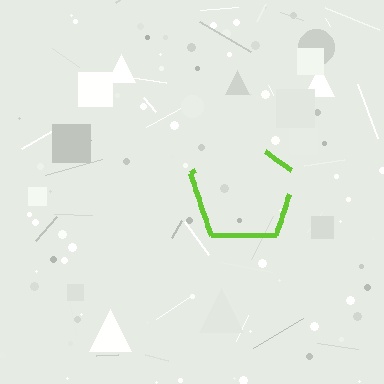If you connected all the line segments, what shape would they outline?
They would outline a pentagon.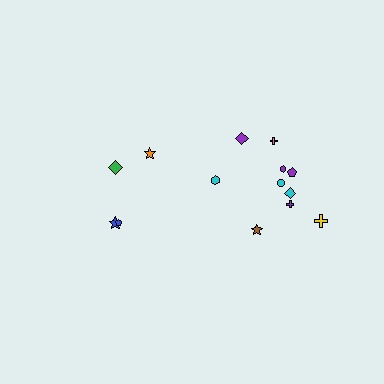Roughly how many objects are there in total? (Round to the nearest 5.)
Roughly 15 objects in total.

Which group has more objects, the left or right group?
The right group.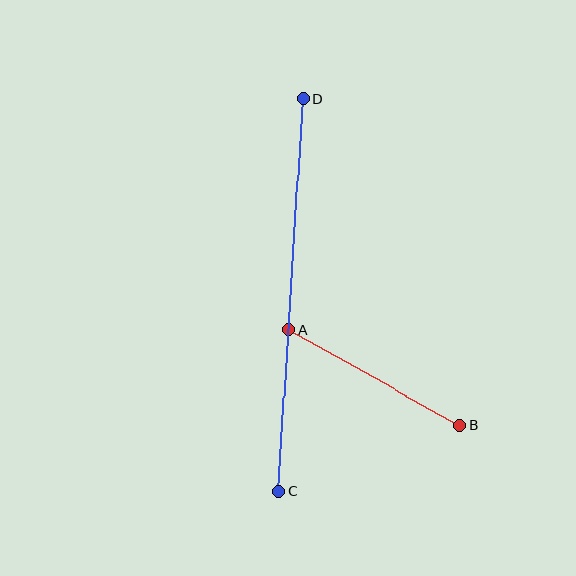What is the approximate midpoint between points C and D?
The midpoint is at approximately (291, 295) pixels.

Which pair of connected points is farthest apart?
Points C and D are farthest apart.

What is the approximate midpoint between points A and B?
The midpoint is at approximately (374, 378) pixels.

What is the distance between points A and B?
The distance is approximately 197 pixels.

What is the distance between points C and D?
The distance is approximately 393 pixels.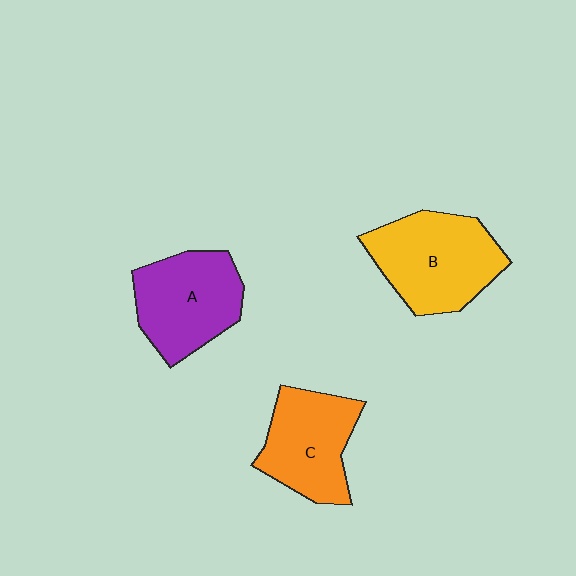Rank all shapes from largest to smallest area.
From largest to smallest: B (yellow), A (purple), C (orange).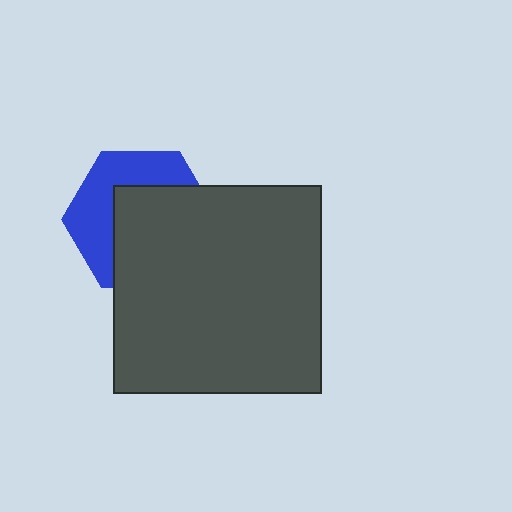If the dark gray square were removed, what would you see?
You would see the complete blue hexagon.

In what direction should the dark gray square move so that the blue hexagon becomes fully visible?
The dark gray square should move toward the lower-right. That is the shortest direction to clear the overlap and leave the blue hexagon fully visible.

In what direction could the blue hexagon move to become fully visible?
The blue hexagon could move toward the upper-left. That would shift it out from behind the dark gray square entirely.